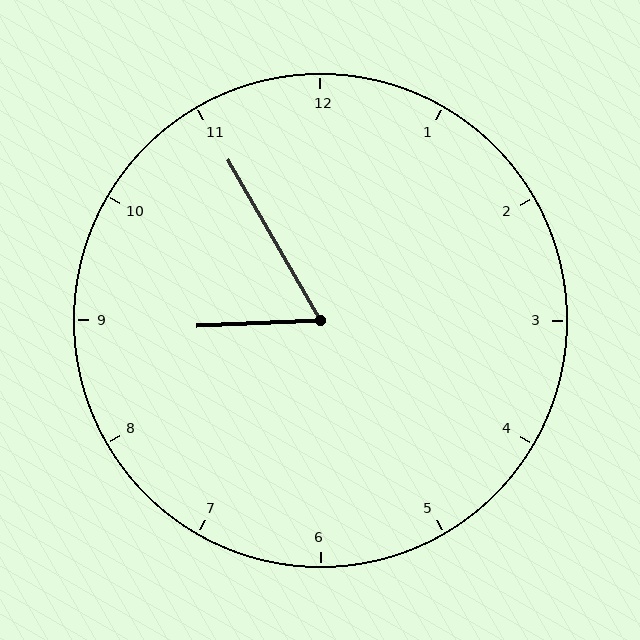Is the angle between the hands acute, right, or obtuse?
It is acute.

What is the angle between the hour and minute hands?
Approximately 62 degrees.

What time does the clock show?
8:55.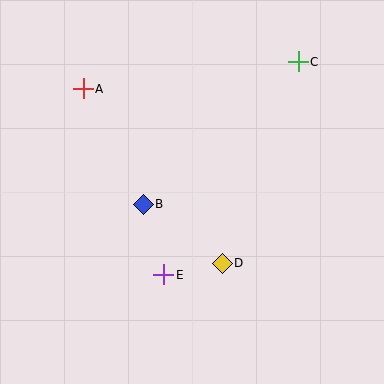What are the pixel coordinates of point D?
Point D is at (222, 263).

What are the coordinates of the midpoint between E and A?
The midpoint between E and A is at (123, 182).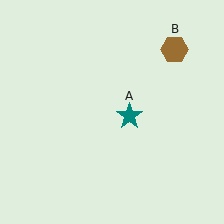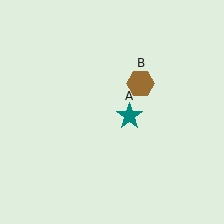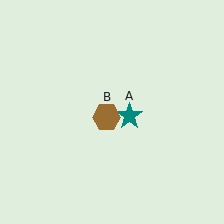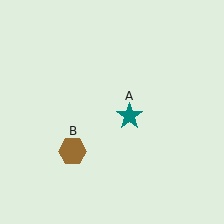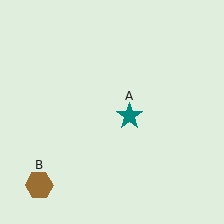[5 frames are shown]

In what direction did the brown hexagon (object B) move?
The brown hexagon (object B) moved down and to the left.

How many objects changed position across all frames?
1 object changed position: brown hexagon (object B).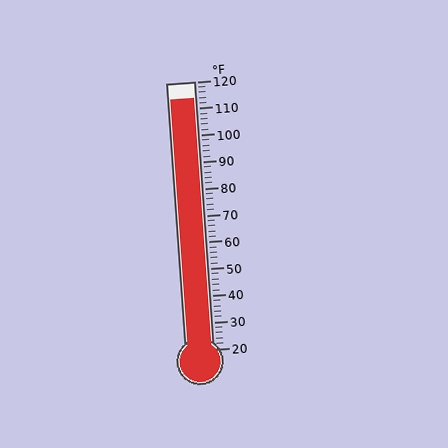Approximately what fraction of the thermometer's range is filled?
The thermometer is filled to approximately 95% of its range.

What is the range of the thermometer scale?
The thermometer scale ranges from 20°F to 120°F.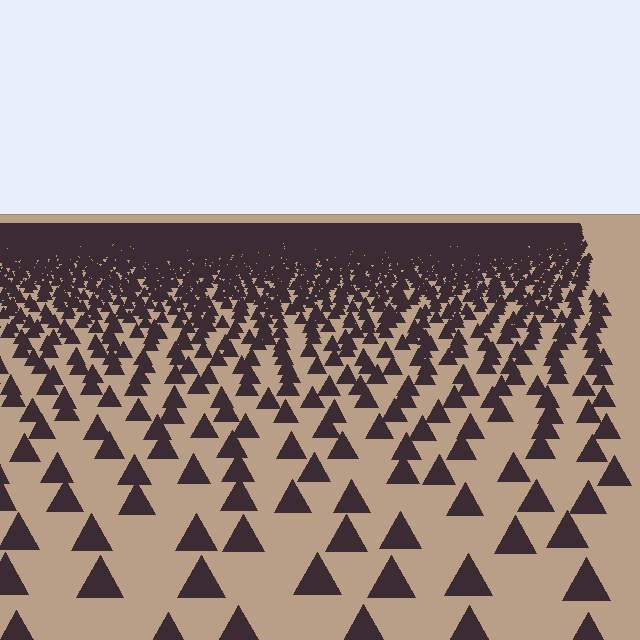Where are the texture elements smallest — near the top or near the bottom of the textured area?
Near the top.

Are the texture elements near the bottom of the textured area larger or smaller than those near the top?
Larger. Near the bottom, elements are closer to the viewer and appear at a bigger on-screen size.